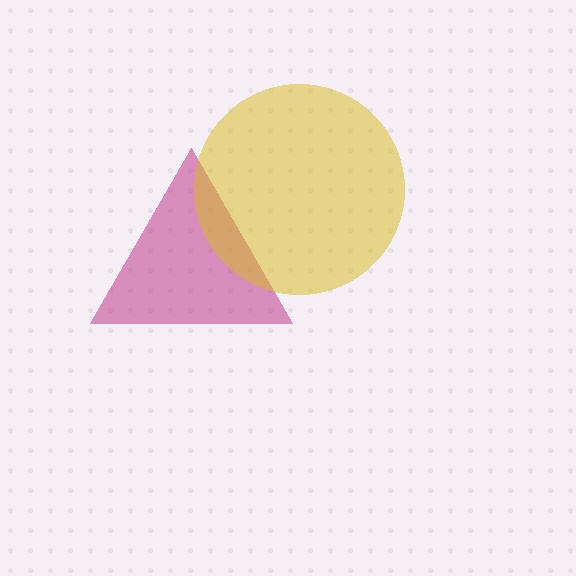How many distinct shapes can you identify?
There are 2 distinct shapes: a magenta triangle, a yellow circle.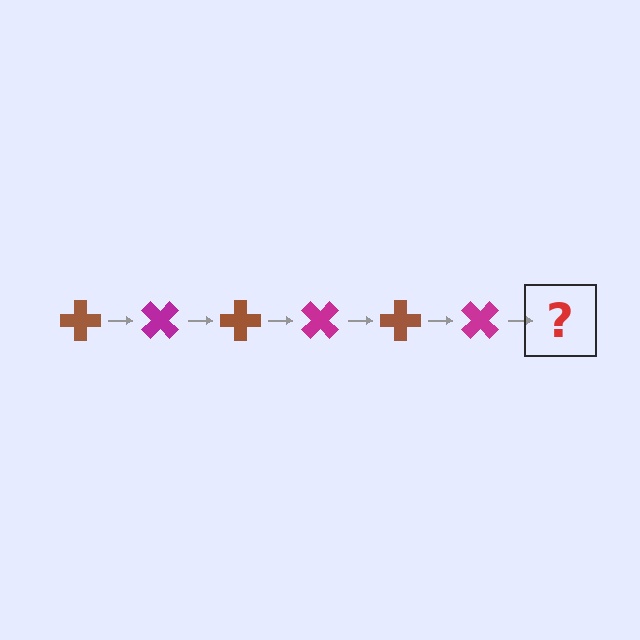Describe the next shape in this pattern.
It should be a brown cross, rotated 270 degrees from the start.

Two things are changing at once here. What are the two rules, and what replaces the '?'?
The two rules are that it rotates 45 degrees each step and the color cycles through brown and magenta. The '?' should be a brown cross, rotated 270 degrees from the start.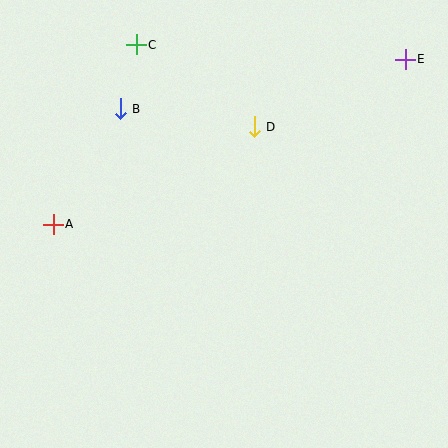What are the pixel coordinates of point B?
Point B is at (120, 109).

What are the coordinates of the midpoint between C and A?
The midpoint between C and A is at (95, 135).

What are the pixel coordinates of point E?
Point E is at (405, 59).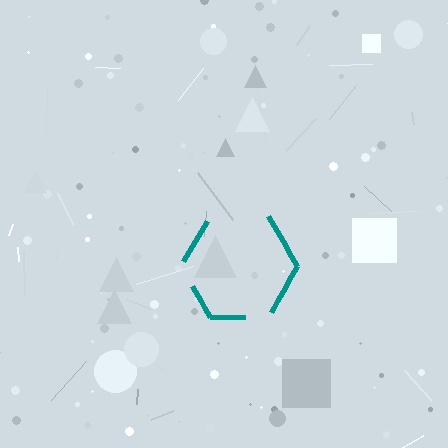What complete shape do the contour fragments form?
The contour fragments form a hexagon.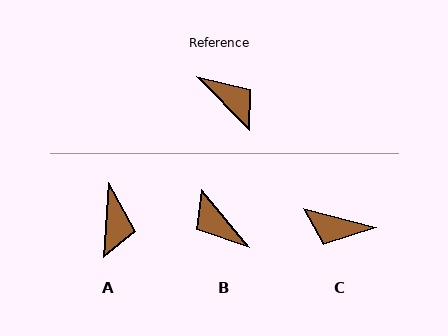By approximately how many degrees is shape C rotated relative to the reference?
Approximately 149 degrees clockwise.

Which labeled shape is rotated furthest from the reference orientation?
B, about 175 degrees away.